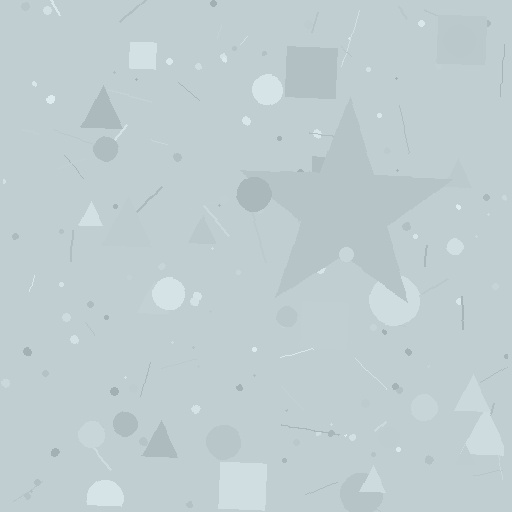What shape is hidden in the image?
A star is hidden in the image.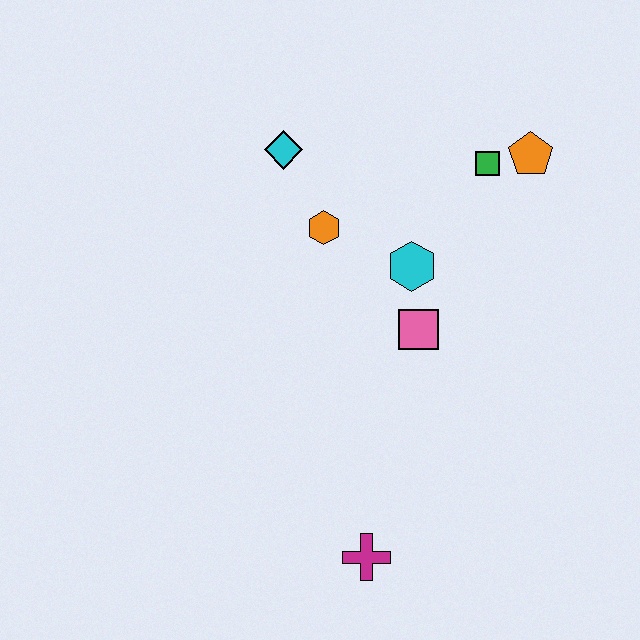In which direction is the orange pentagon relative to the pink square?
The orange pentagon is above the pink square.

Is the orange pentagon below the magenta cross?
No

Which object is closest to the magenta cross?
The pink square is closest to the magenta cross.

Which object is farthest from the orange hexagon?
The magenta cross is farthest from the orange hexagon.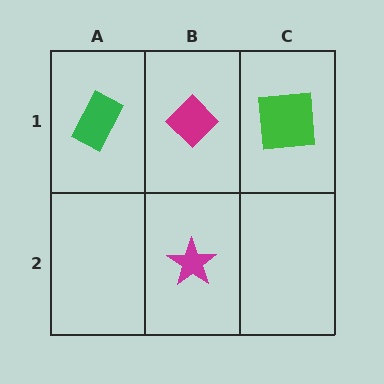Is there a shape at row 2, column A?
No, that cell is empty.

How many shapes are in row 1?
3 shapes.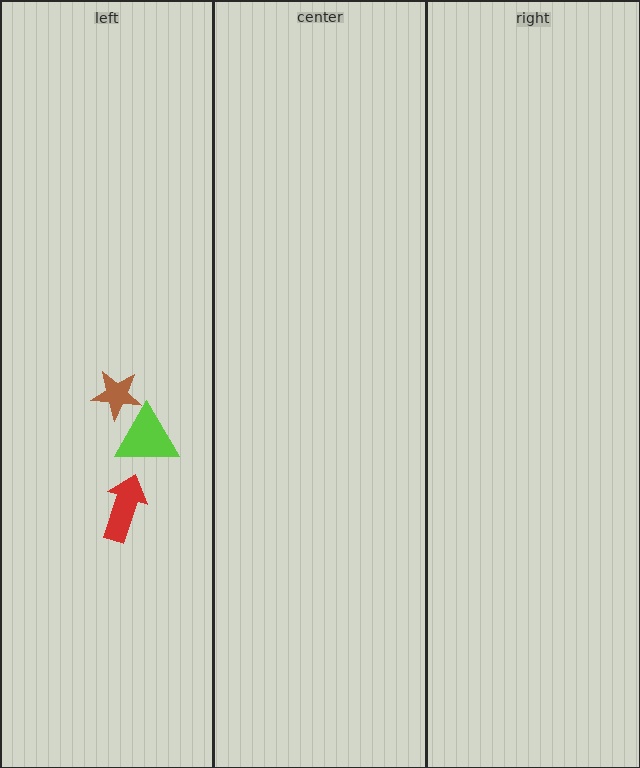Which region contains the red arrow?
The left region.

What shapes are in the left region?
The red arrow, the lime triangle, the brown star.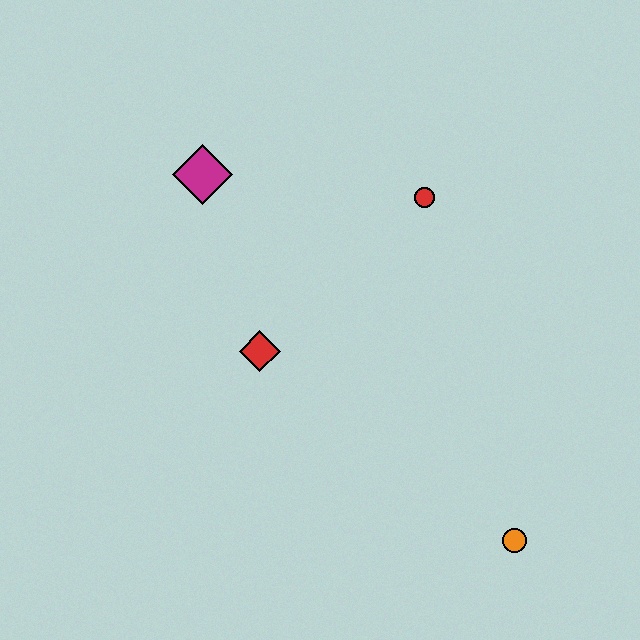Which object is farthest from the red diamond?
The orange circle is farthest from the red diamond.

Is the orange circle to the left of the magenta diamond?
No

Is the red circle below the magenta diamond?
Yes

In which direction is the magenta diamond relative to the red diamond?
The magenta diamond is above the red diamond.